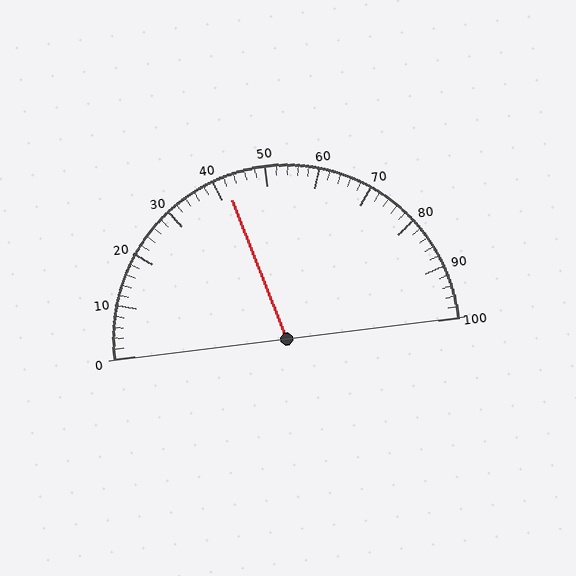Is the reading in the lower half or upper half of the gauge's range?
The reading is in the lower half of the range (0 to 100).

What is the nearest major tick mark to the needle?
The nearest major tick mark is 40.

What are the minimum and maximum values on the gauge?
The gauge ranges from 0 to 100.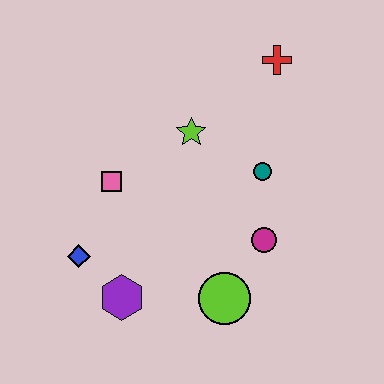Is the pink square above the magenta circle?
Yes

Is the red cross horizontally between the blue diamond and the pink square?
No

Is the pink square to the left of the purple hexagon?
Yes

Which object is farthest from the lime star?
The purple hexagon is farthest from the lime star.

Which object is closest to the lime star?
The teal circle is closest to the lime star.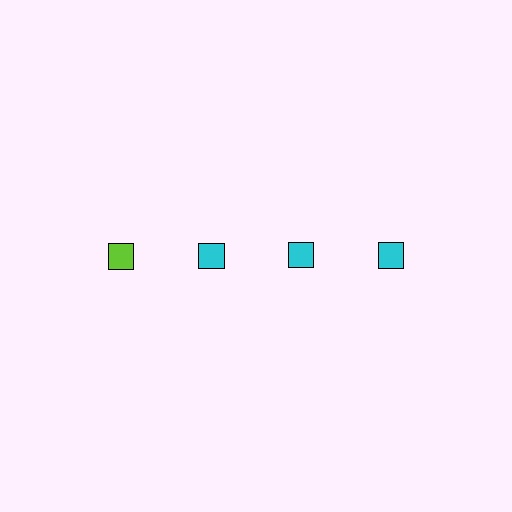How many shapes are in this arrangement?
There are 4 shapes arranged in a grid pattern.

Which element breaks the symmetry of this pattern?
The lime square in the top row, leftmost column breaks the symmetry. All other shapes are cyan squares.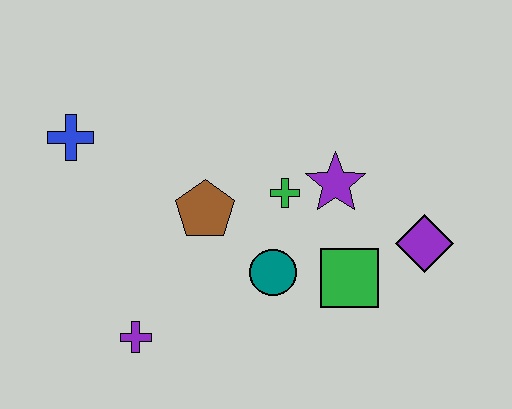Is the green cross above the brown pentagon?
Yes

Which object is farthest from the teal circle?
The blue cross is farthest from the teal circle.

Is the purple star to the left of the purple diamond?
Yes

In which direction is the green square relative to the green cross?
The green square is below the green cross.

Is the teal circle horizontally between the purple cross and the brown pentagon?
No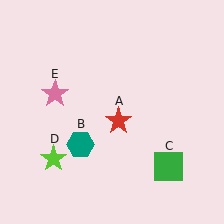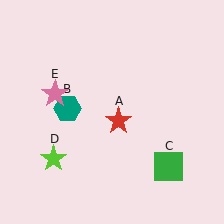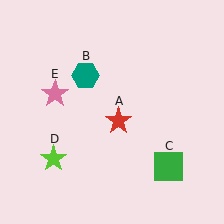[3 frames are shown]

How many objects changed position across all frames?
1 object changed position: teal hexagon (object B).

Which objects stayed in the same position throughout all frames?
Red star (object A) and green square (object C) and lime star (object D) and pink star (object E) remained stationary.